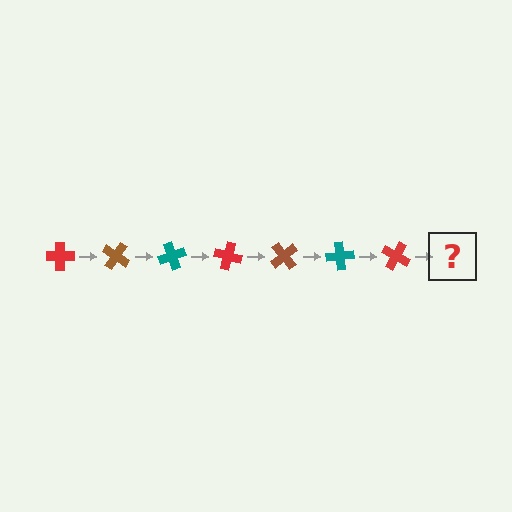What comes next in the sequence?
The next element should be a brown cross, rotated 245 degrees from the start.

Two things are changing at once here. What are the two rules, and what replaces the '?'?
The two rules are that it rotates 35 degrees each step and the color cycles through red, brown, and teal. The '?' should be a brown cross, rotated 245 degrees from the start.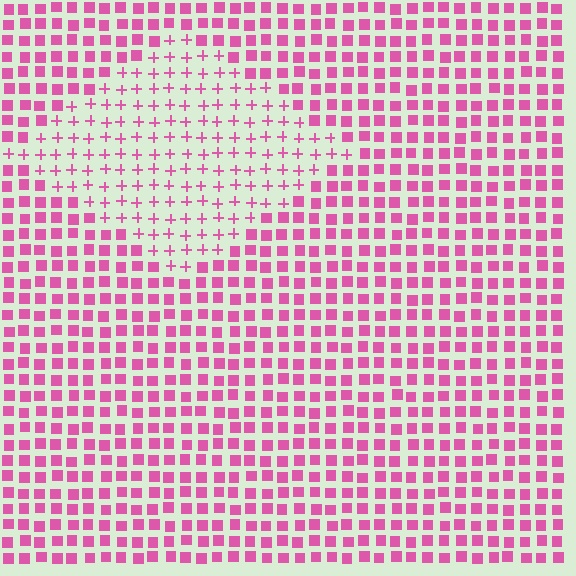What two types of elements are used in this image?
The image uses plus signs inside the diamond region and squares outside it.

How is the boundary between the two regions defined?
The boundary is defined by a change in element shape: plus signs inside vs. squares outside. All elements share the same color and spacing.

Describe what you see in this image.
The image is filled with small pink elements arranged in a uniform grid. A diamond-shaped region contains plus signs, while the surrounding area contains squares. The boundary is defined purely by the change in element shape.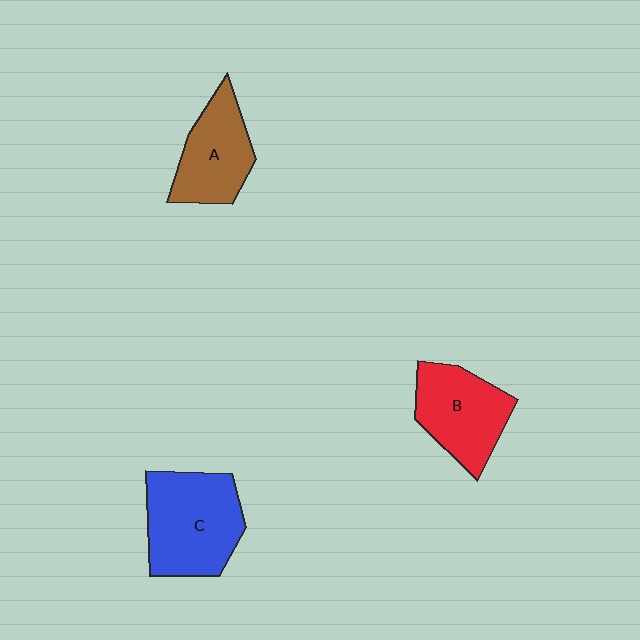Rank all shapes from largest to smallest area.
From largest to smallest: C (blue), B (red), A (brown).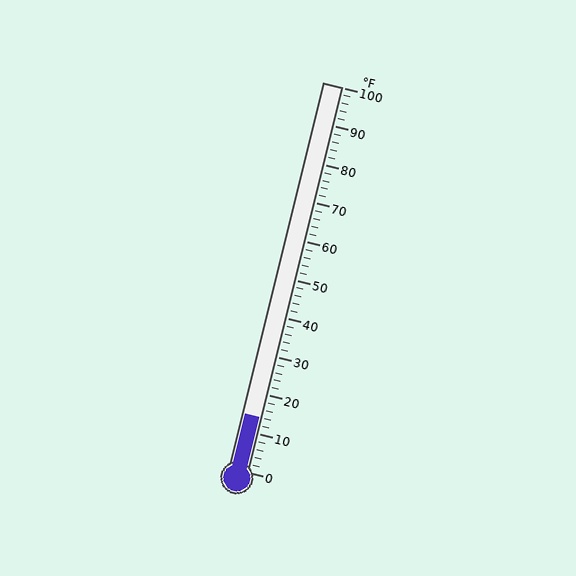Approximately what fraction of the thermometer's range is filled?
The thermometer is filled to approximately 15% of its range.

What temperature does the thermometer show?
The thermometer shows approximately 14°F.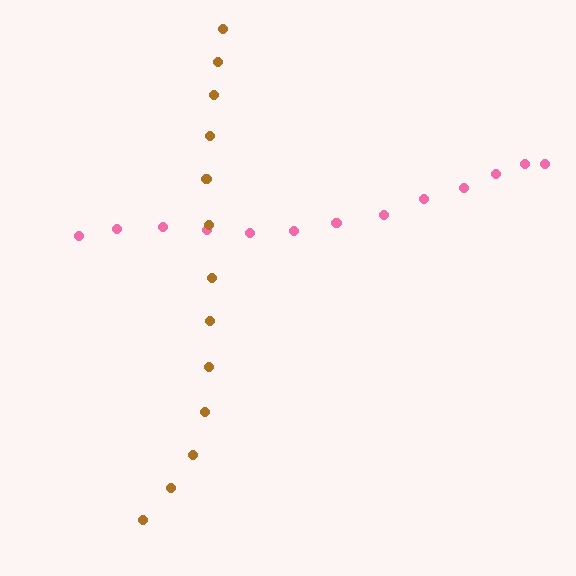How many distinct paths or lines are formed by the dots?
There are 2 distinct paths.